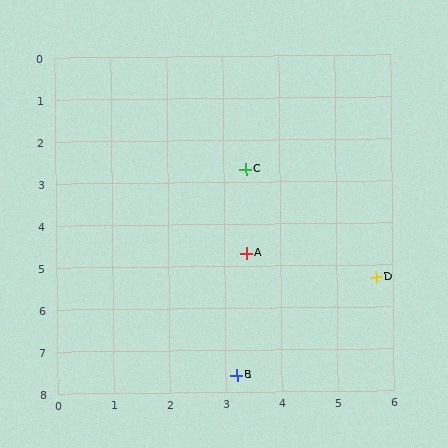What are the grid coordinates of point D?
Point D is at approximately (5.7, 5.3).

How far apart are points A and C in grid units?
Points A and C are about 2.0 grid units apart.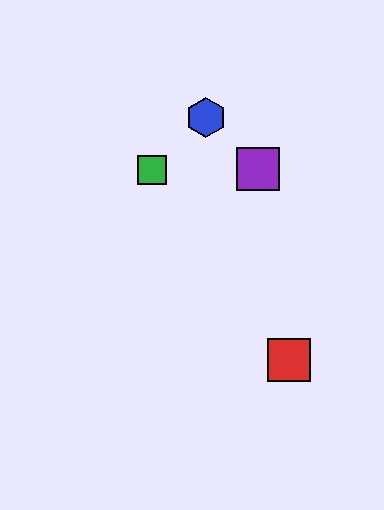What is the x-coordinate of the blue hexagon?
The blue hexagon is at x≈206.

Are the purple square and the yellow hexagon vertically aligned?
Yes, both are at x≈258.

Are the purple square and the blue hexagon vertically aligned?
No, the purple square is at x≈258 and the blue hexagon is at x≈206.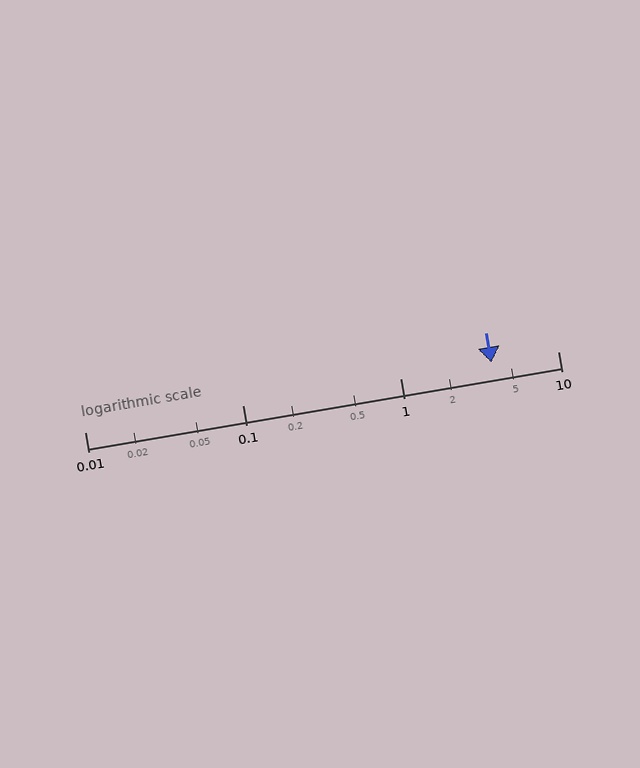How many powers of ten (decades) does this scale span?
The scale spans 3 decades, from 0.01 to 10.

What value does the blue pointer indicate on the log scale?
The pointer indicates approximately 3.8.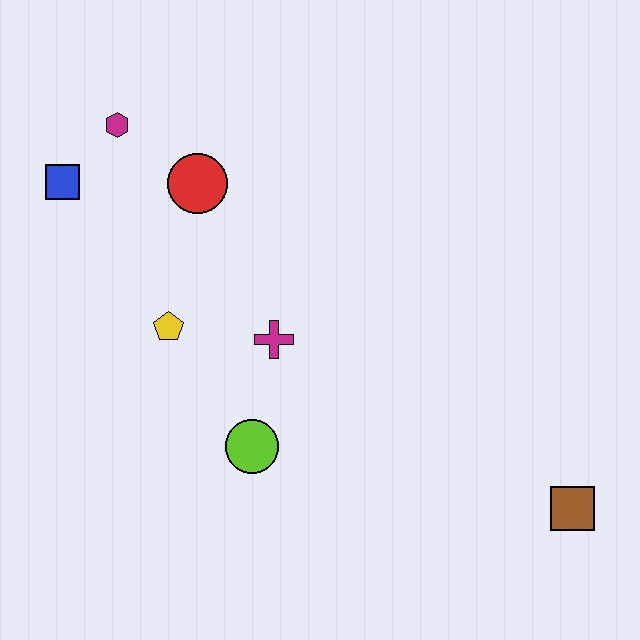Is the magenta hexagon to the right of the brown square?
No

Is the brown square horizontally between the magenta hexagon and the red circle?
No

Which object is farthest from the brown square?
The blue square is farthest from the brown square.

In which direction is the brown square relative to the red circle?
The brown square is to the right of the red circle.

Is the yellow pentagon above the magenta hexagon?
No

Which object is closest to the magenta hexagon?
The blue square is closest to the magenta hexagon.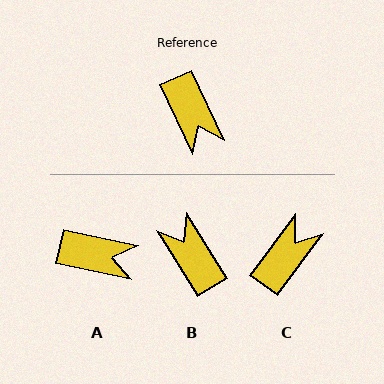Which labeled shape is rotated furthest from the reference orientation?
B, about 173 degrees away.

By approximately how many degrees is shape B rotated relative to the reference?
Approximately 173 degrees clockwise.